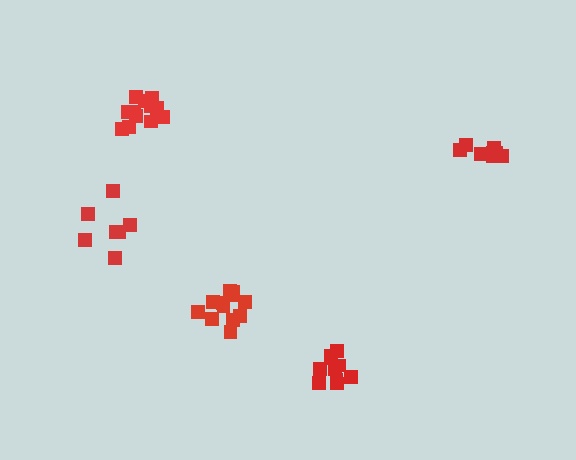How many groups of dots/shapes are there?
There are 5 groups.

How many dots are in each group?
Group 1: 12 dots, Group 2: 8 dots, Group 3: 8 dots, Group 4: 12 dots, Group 5: 10 dots (50 total).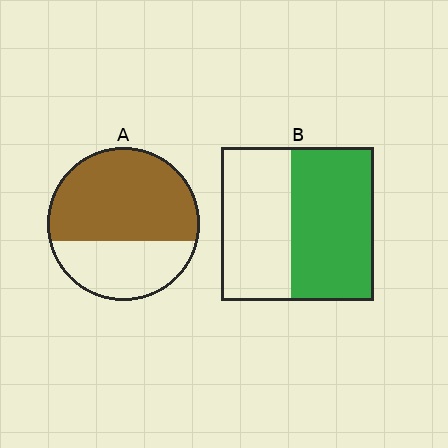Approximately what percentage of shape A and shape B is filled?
A is approximately 65% and B is approximately 55%.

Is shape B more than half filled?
Yes.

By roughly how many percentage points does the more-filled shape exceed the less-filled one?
By roughly 10 percentage points (A over B).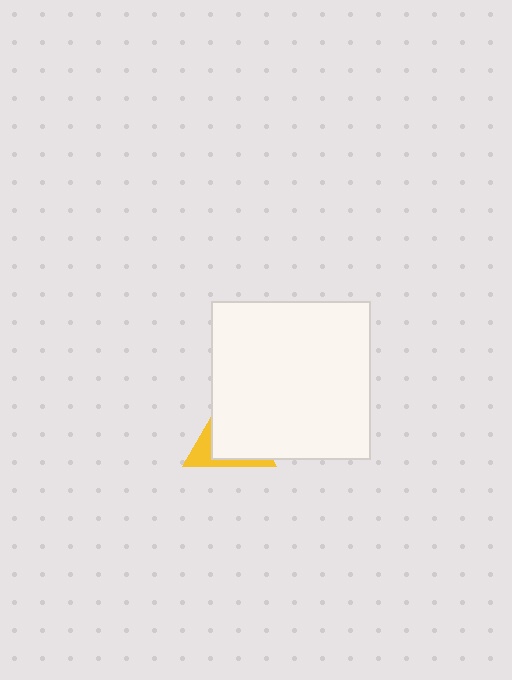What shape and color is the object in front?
The object in front is a white square.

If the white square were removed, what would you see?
You would see the complete yellow triangle.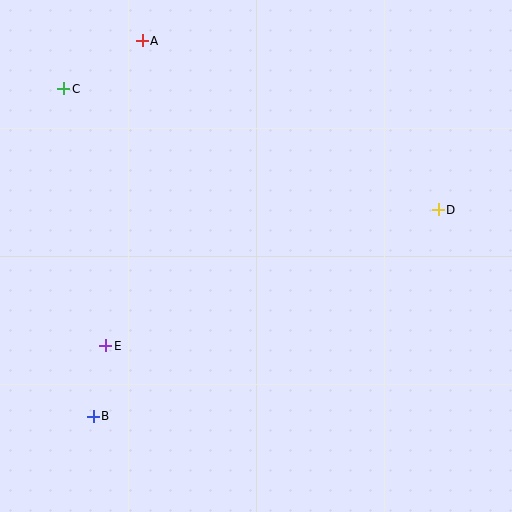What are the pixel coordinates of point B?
Point B is at (93, 416).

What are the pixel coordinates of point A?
Point A is at (142, 41).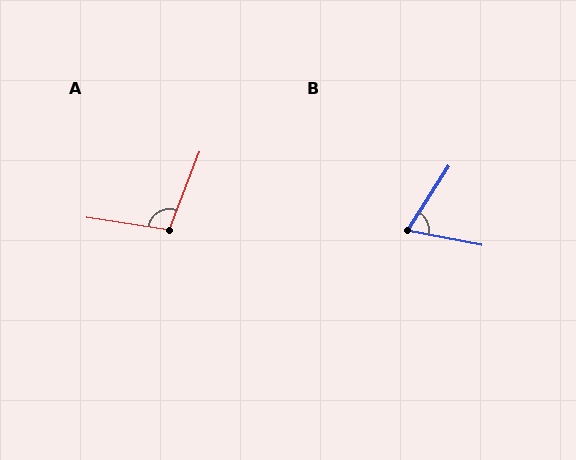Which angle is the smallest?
B, at approximately 69 degrees.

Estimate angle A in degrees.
Approximately 103 degrees.